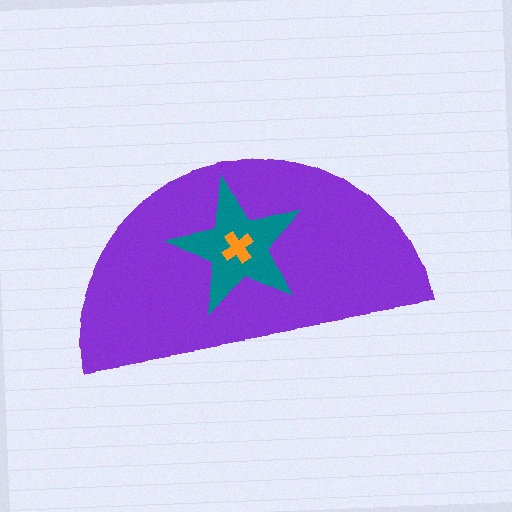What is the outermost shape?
The purple semicircle.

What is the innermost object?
The orange cross.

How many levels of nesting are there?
3.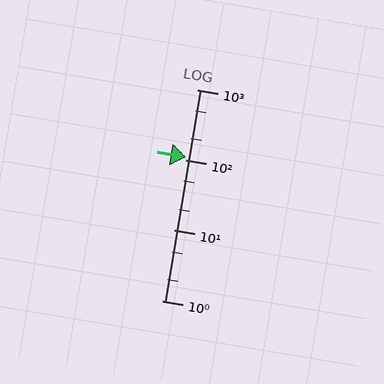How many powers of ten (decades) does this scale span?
The scale spans 3 decades, from 1 to 1000.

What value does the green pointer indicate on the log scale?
The pointer indicates approximately 110.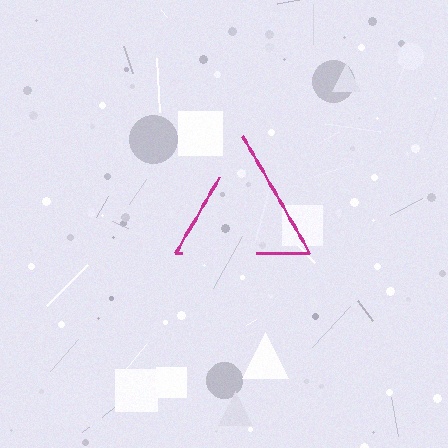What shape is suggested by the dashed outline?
The dashed outline suggests a triangle.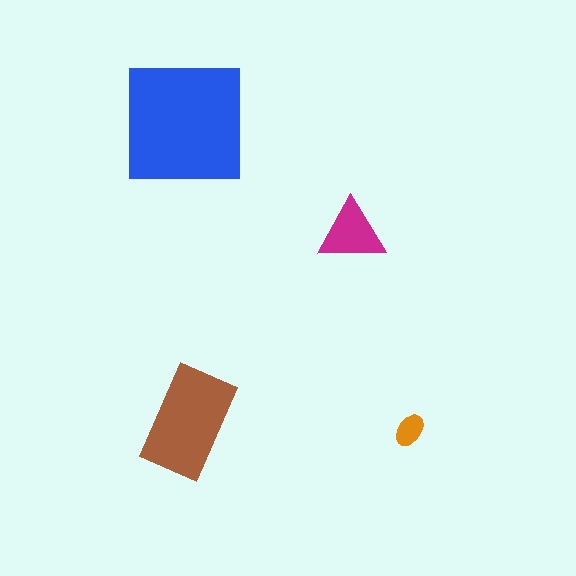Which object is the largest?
The blue square.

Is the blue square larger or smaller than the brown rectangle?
Larger.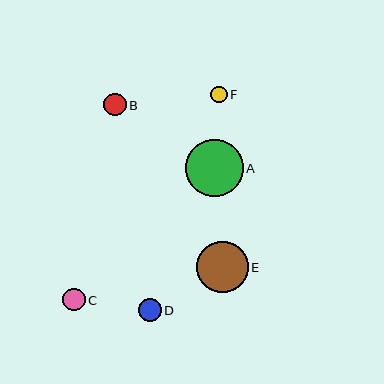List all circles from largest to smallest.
From largest to smallest: A, E, D, C, B, F.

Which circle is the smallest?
Circle F is the smallest with a size of approximately 16 pixels.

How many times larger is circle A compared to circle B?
Circle A is approximately 2.6 times the size of circle B.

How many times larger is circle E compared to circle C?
Circle E is approximately 2.2 times the size of circle C.